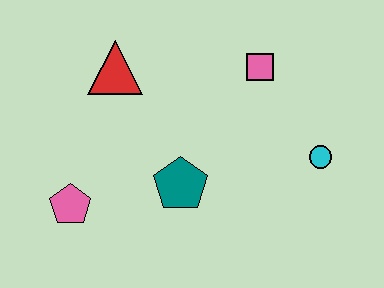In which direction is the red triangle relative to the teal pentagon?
The red triangle is above the teal pentagon.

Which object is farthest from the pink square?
The pink pentagon is farthest from the pink square.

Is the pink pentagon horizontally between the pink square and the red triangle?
No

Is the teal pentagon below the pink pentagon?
No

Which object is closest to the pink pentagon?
The teal pentagon is closest to the pink pentagon.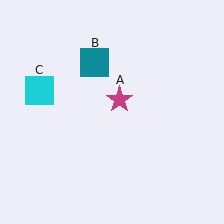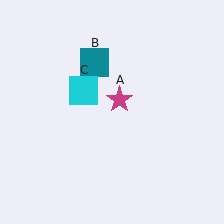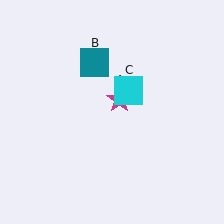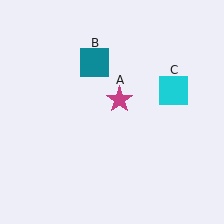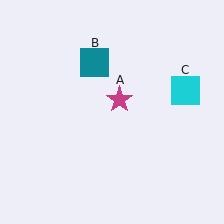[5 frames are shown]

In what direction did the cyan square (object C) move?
The cyan square (object C) moved right.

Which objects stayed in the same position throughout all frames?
Magenta star (object A) and teal square (object B) remained stationary.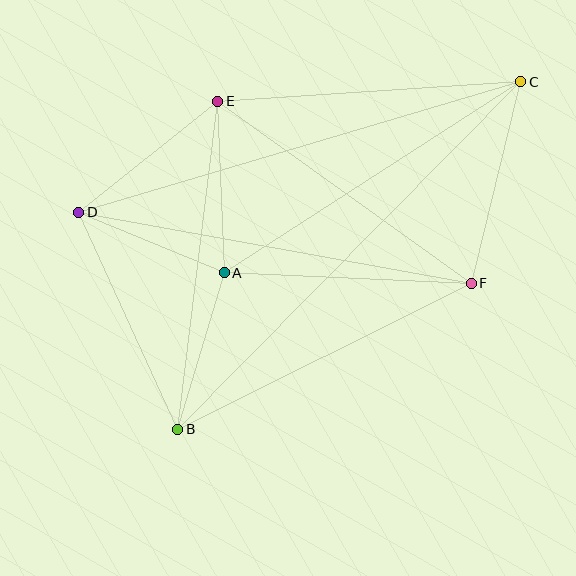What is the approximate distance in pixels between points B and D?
The distance between B and D is approximately 239 pixels.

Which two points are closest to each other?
Points A and D are closest to each other.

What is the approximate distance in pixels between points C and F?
The distance between C and F is approximately 208 pixels.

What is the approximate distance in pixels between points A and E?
The distance between A and E is approximately 172 pixels.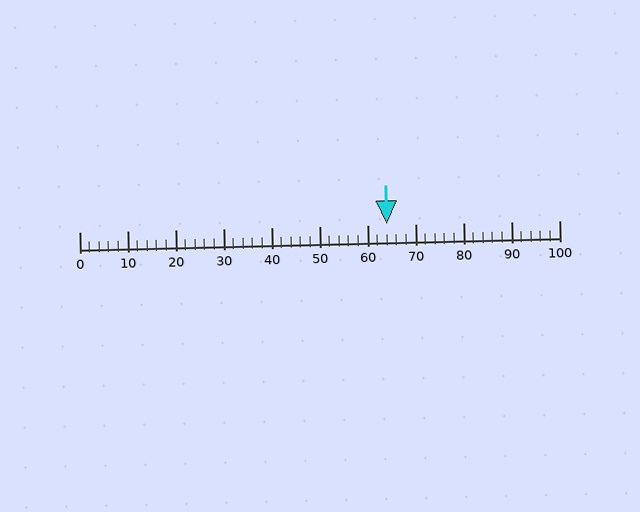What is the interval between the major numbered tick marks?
The major tick marks are spaced 10 units apart.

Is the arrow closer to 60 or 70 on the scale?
The arrow is closer to 60.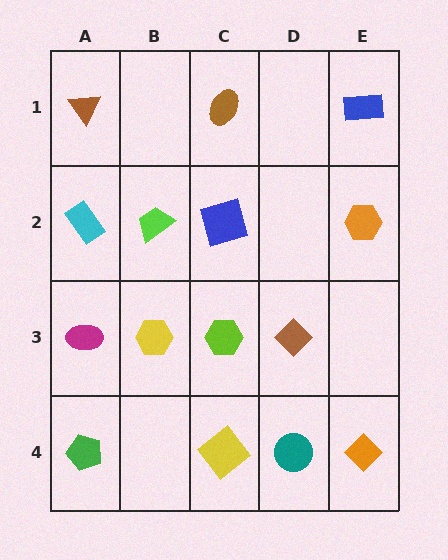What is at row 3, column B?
A yellow hexagon.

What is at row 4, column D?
A teal circle.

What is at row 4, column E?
An orange diamond.